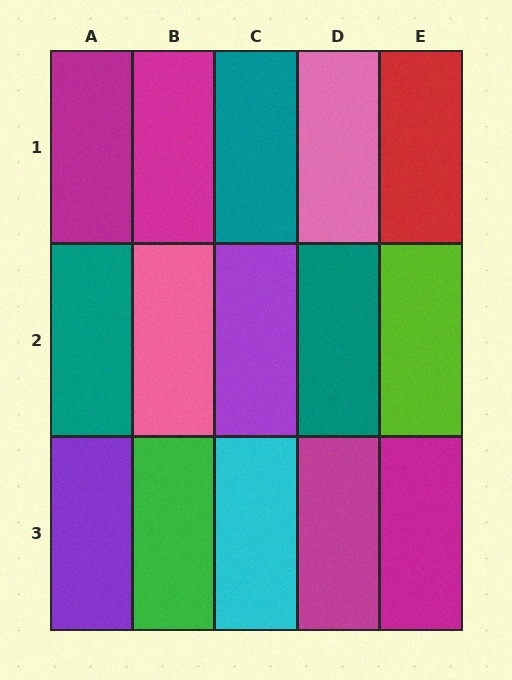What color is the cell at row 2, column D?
Teal.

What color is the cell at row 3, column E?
Magenta.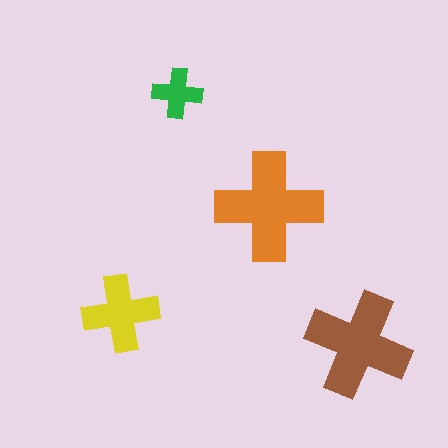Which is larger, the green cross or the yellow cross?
The yellow one.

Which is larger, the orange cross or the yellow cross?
The orange one.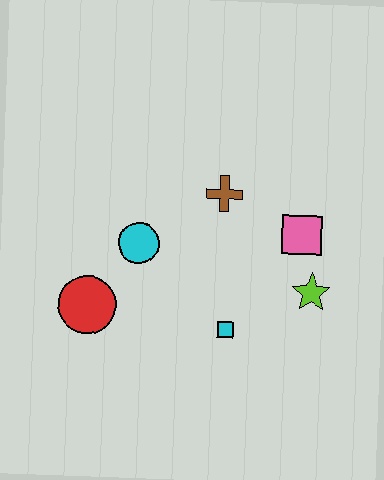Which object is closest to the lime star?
The pink square is closest to the lime star.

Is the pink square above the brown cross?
No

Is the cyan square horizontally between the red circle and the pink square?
Yes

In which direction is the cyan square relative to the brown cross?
The cyan square is below the brown cross.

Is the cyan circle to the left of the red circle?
No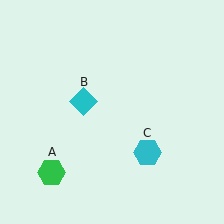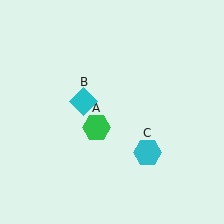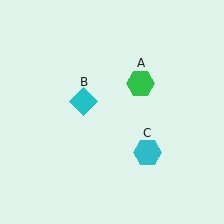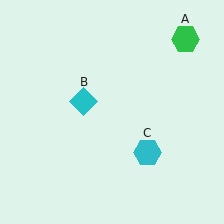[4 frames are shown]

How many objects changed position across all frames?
1 object changed position: green hexagon (object A).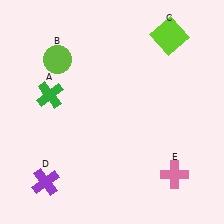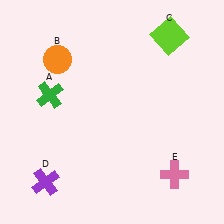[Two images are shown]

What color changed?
The circle (B) changed from lime in Image 1 to orange in Image 2.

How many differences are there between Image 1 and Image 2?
There is 1 difference between the two images.